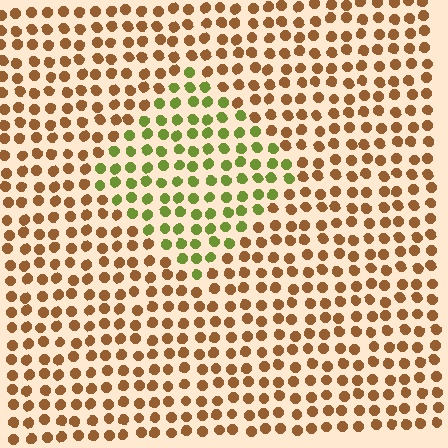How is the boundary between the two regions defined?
The boundary is defined purely by a slight shift in hue (about 58 degrees). Spacing, size, and orientation are identical on both sides.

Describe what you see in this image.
The image is filled with small brown elements in a uniform arrangement. A diamond-shaped region is visible where the elements are tinted to a slightly different hue, forming a subtle color boundary.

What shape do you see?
I see a diamond.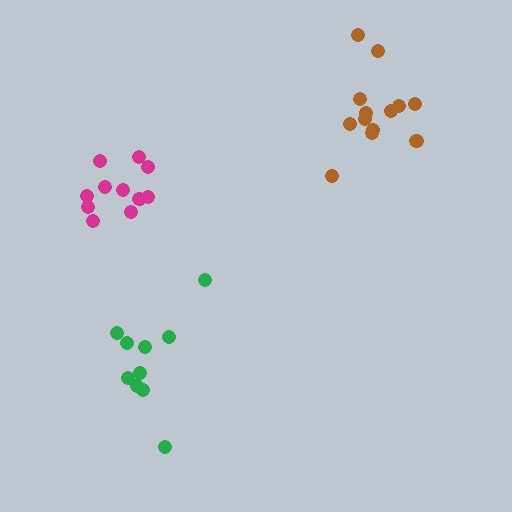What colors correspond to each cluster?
The clusters are colored: magenta, brown, green.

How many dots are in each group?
Group 1: 11 dots, Group 2: 13 dots, Group 3: 10 dots (34 total).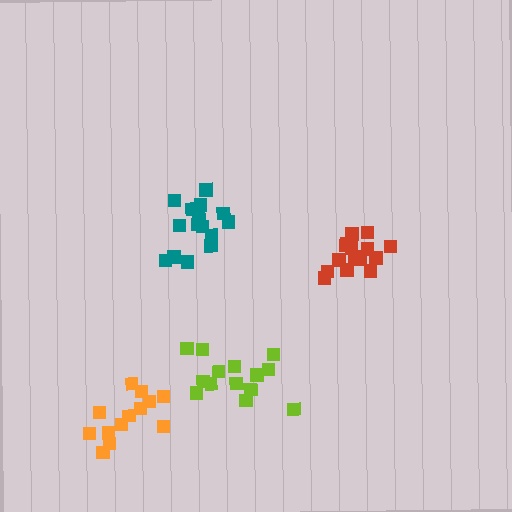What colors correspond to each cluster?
The clusters are colored: teal, lime, red, orange.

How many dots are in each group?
Group 1: 16 dots, Group 2: 14 dots, Group 3: 15 dots, Group 4: 13 dots (58 total).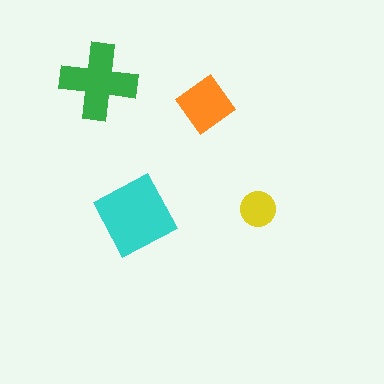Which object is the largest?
The cyan square.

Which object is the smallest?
The yellow circle.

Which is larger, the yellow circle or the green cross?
The green cross.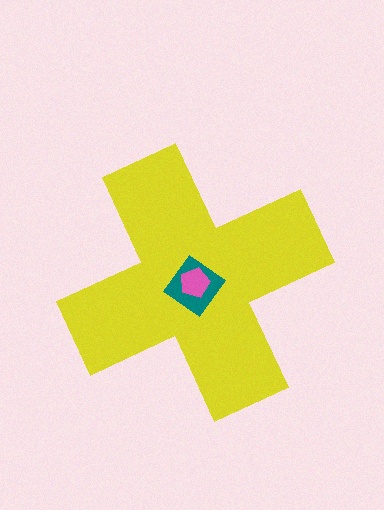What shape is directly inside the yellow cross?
The teal diamond.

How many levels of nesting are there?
3.